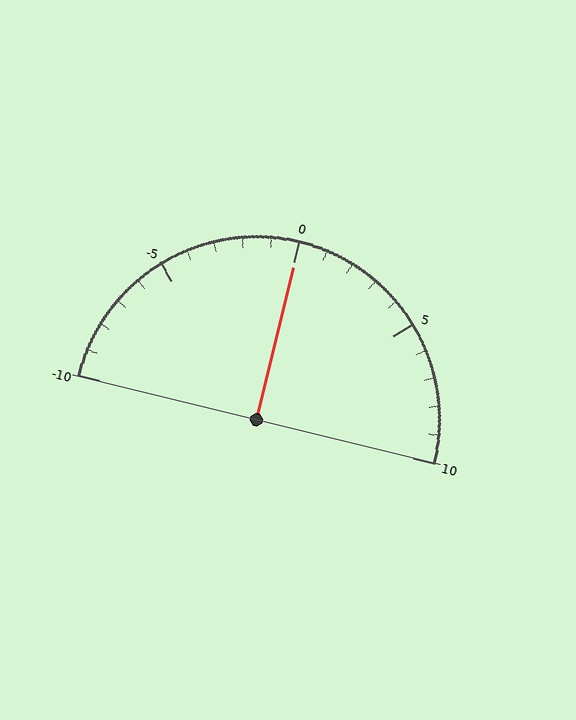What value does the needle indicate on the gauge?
The needle indicates approximately 0.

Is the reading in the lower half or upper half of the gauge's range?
The reading is in the upper half of the range (-10 to 10).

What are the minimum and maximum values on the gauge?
The gauge ranges from -10 to 10.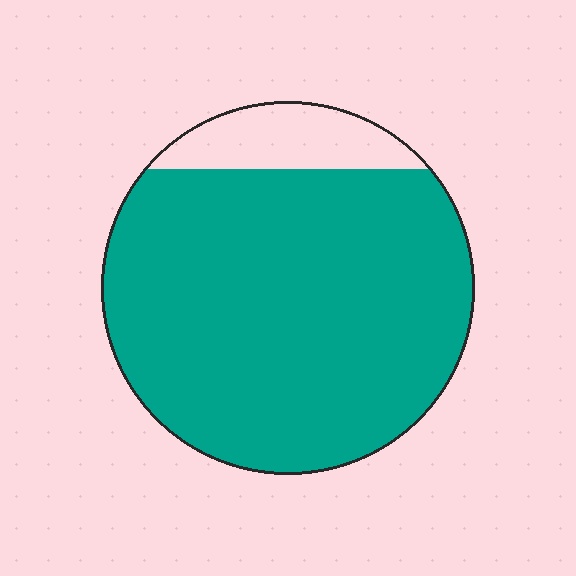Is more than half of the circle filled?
Yes.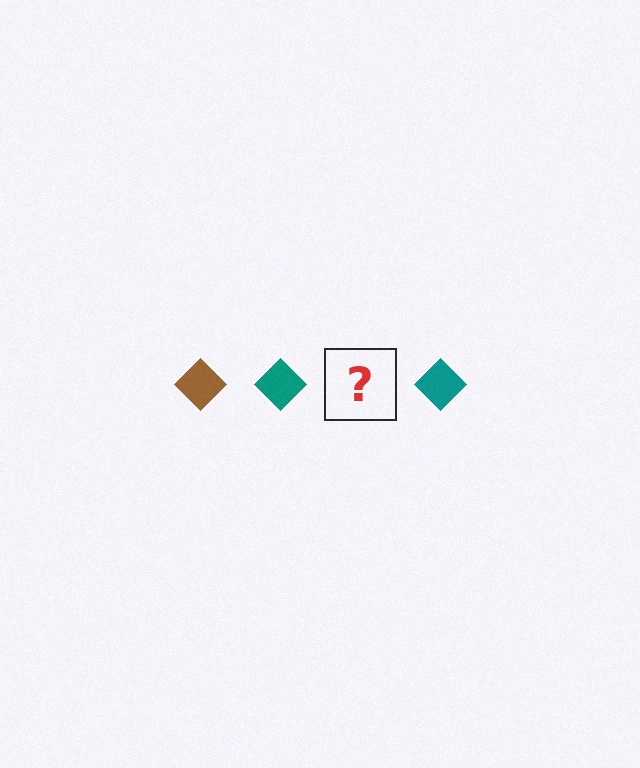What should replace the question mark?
The question mark should be replaced with a brown diamond.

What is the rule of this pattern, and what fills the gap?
The rule is that the pattern cycles through brown, teal diamonds. The gap should be filled with a brown diamond.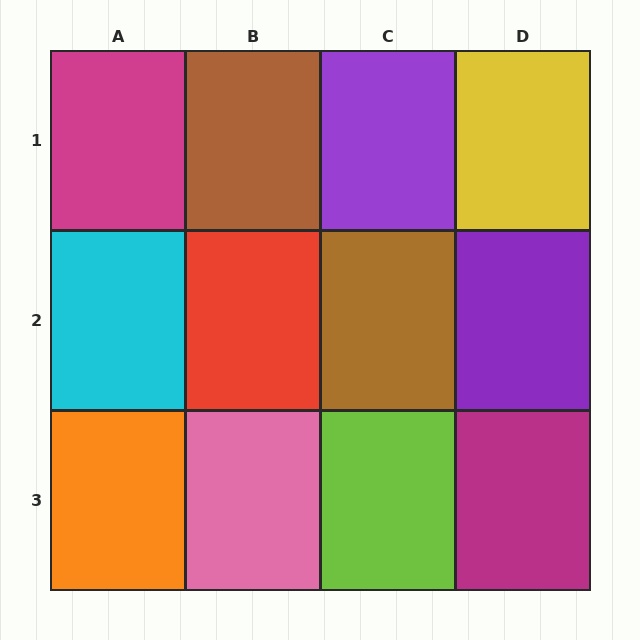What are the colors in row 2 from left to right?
Cyan, red, brown, purple.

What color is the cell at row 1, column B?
Brown.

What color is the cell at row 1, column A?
Magenta.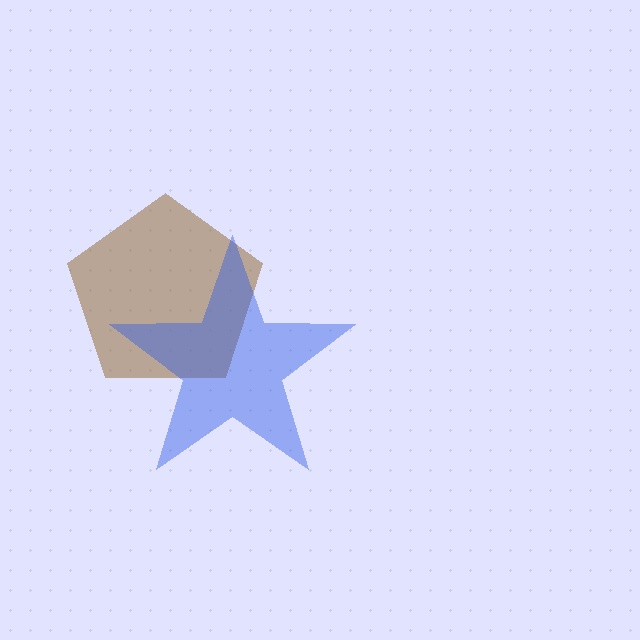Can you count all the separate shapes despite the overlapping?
Yes, there are 2 separate shapes.